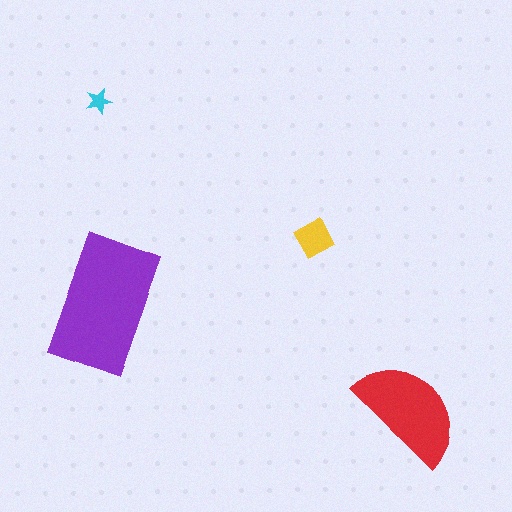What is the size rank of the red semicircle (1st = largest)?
2nd.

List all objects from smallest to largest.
The cyan star, the yellow diamond, the red semicircle, the purple rectangle.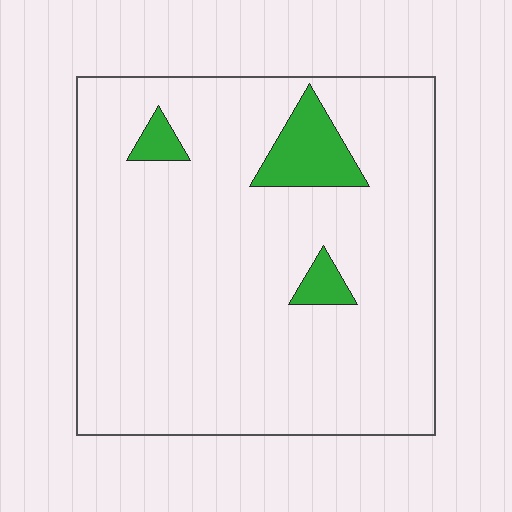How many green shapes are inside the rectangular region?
3.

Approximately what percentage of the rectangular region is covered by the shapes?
Approximately 10%.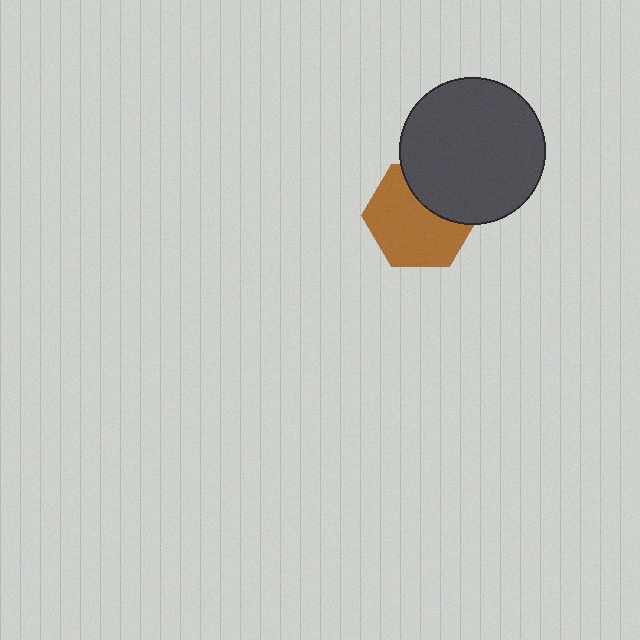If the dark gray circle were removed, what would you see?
You would see the complete brown hexagon.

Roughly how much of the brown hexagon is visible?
Most of it is visible (roughly 67%).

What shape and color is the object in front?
The object in front is a dark gray circle.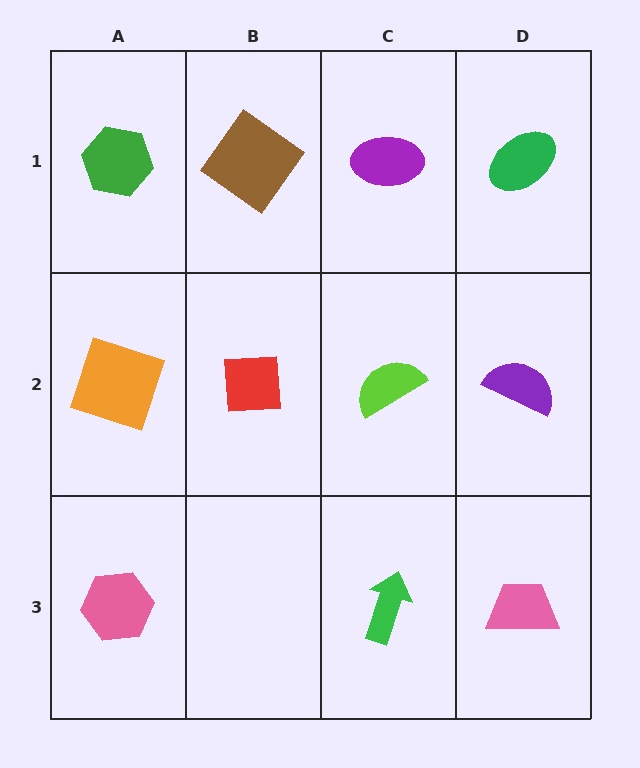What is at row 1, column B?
A brown diamond.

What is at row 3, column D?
A pink trapezoid.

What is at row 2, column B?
A red square.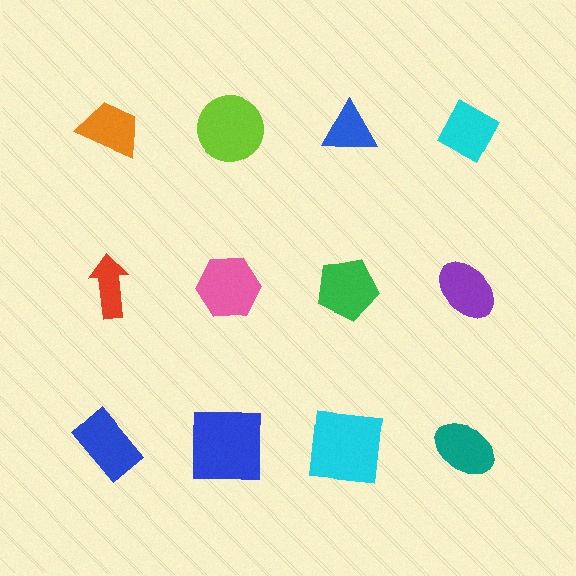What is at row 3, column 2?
A blue square.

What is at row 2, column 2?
A pink hexagon.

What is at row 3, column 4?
A teal ellipse.